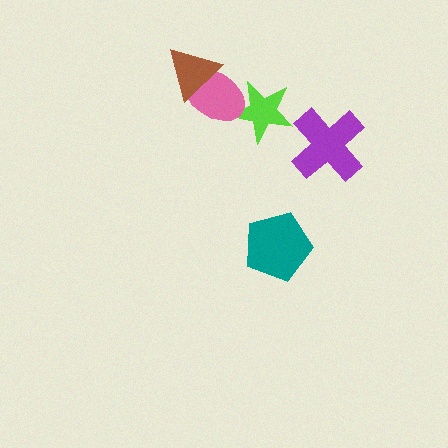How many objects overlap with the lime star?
1 object overlaps with the lime star.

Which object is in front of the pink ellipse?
The brown triangle is in front of the pink ellipse.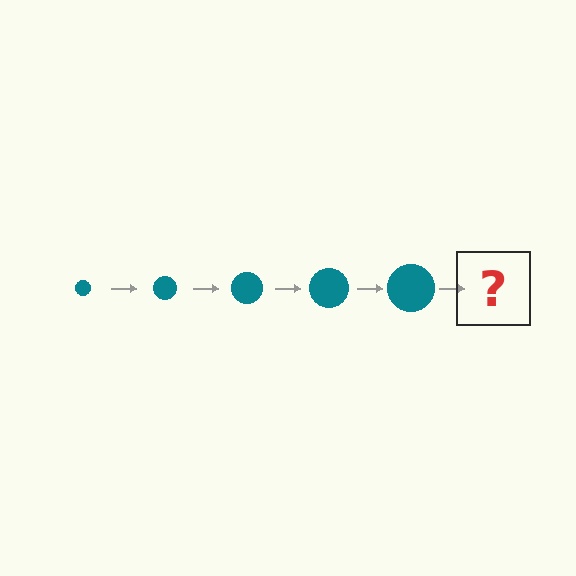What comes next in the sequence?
The next element should be a teal circle, larger than the previous one.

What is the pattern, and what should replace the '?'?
The pattern is that the circle gets progressively larger each step. The '?' should be a teal circle, larger than the previous one.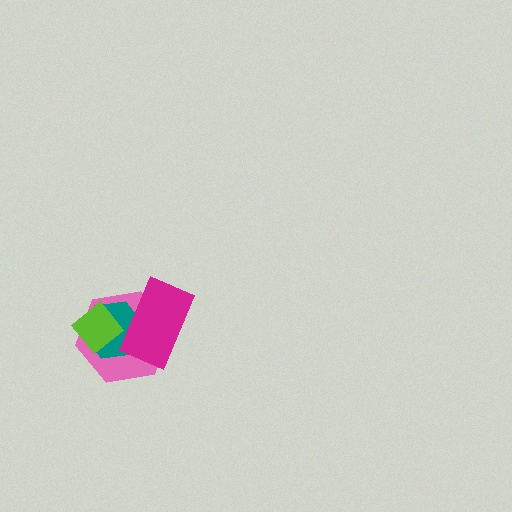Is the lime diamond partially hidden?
Yes, it is partially covered by another shape.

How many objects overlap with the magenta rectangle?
3 objects overlap with the magenta rectangle.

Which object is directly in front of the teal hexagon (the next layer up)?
The lime diamond is directly in front of the teal hexagon.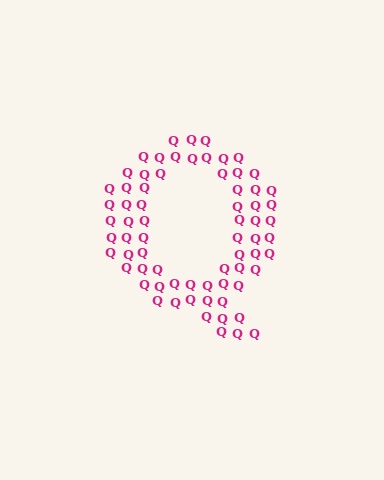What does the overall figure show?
The overall figure shows the letter Q.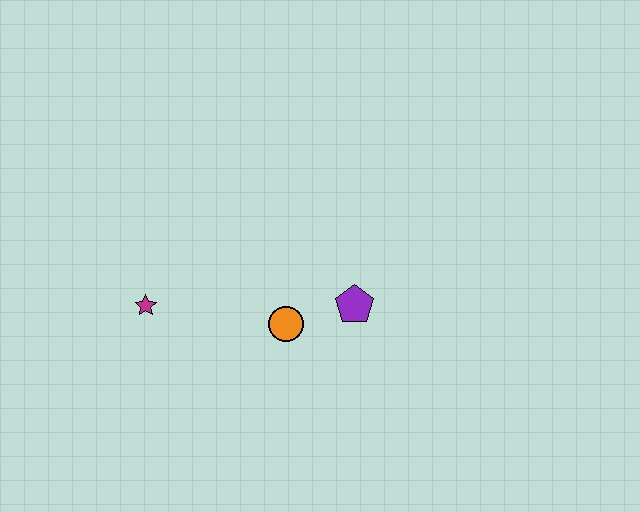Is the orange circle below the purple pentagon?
Yes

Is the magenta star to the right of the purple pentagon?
No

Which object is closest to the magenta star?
The orange circle is closest to the magenta star.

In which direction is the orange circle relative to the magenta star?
The orange circle is to the right of the magenta star.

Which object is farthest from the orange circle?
The magenta star is farthest from the orange circle.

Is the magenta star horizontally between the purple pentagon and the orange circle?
No